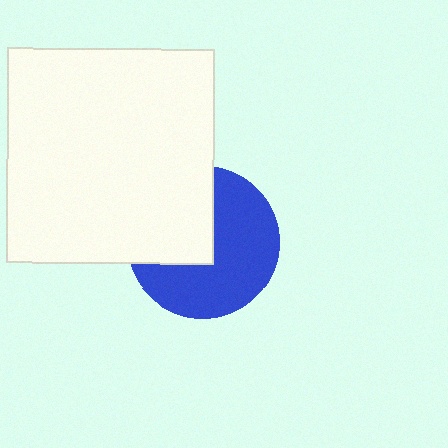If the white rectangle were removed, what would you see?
You would see the complete blue circle.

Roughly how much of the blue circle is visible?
About half of it is visible (roughly 60%).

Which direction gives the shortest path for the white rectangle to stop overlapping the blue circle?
Moving toward the upper-left gives the shortest separation.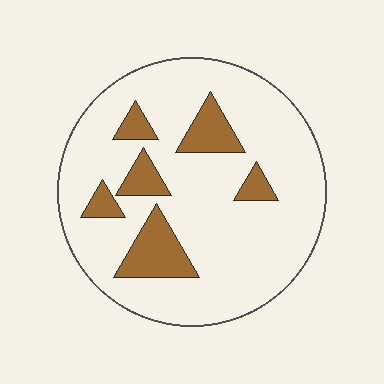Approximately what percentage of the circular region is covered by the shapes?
Approximately 15%.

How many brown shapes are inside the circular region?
6.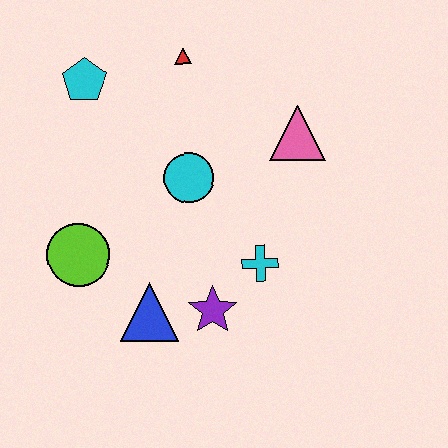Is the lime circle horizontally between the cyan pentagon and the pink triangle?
No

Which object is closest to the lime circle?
The blue triangle is closest to the lime circle.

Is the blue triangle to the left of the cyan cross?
Yes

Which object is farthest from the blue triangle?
The red triangle is farthest from the blue triangle.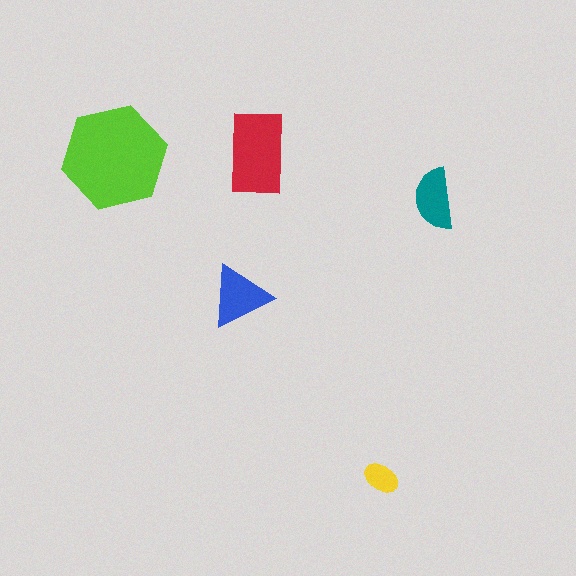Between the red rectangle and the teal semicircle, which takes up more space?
The red rectangle.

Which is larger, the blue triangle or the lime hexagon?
The lime hexagon.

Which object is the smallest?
The yellow ellipse.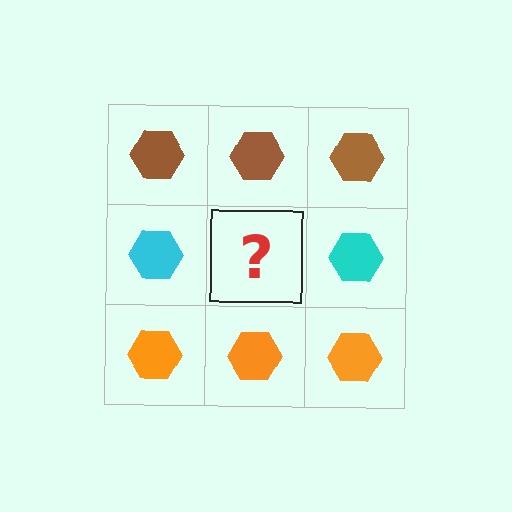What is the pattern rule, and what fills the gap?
The rule is that each row has a consistent color. The gap should be filled with a cyan hexagon.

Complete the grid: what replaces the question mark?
The question mark should be replaced with a cyan hexagon.